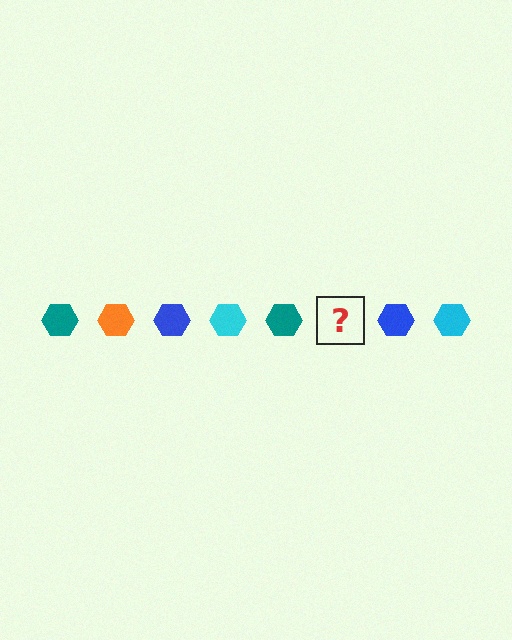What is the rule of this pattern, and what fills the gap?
The rule is that the pattern cycles through teal, orange, blue, cyan hexagons. The gap should be filled with an orange hexagon.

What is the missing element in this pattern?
The missing element is an orange hexagon.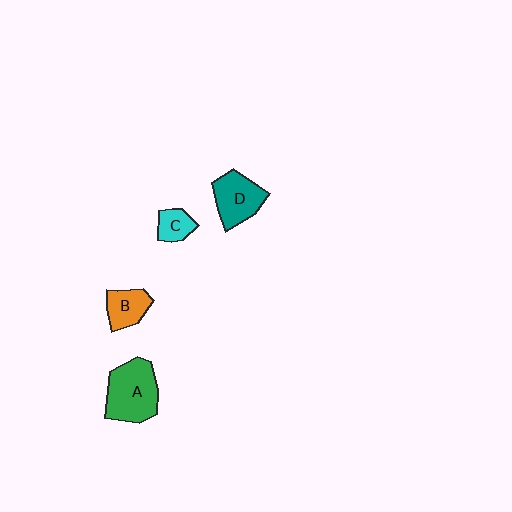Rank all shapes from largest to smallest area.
From largest to smallest: A (green), D (teal), B (orange), C (cyan).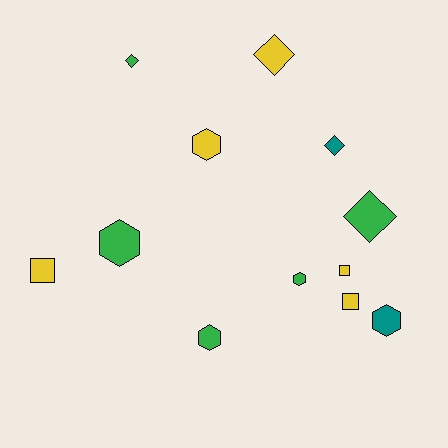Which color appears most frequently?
Yellow, with 5 objects.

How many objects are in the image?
There are 12 objects.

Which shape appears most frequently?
Hexagon, with 5 objects.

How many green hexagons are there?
There are 3 green hexagons.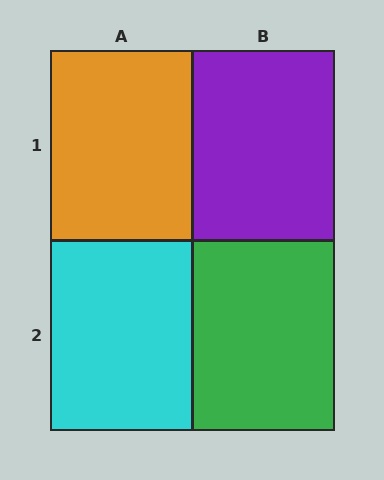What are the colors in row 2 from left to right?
Cyan, green.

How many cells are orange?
1 cell is orange.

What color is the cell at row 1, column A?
Orange.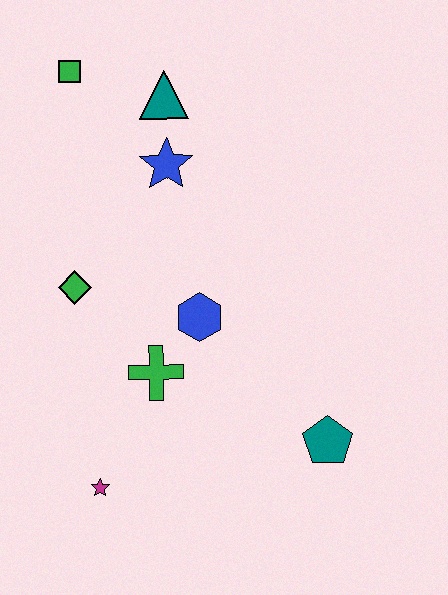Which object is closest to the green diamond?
The green cross is closest to the green diamond.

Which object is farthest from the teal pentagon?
The green square is farthest from the teal pentagon.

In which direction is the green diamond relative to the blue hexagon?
The green diamond is to the left of the blue hexagon.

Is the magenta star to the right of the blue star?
No